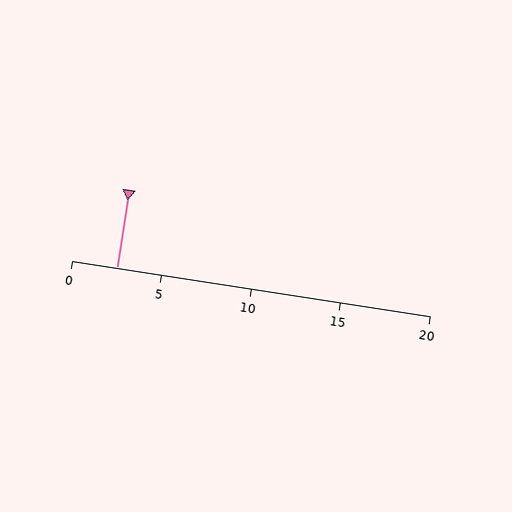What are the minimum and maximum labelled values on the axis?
The axis runs from 0 to 20.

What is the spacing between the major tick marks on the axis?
The major ticks are spaced 5 apart.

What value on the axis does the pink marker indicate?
The marker indicates approximately 2.5.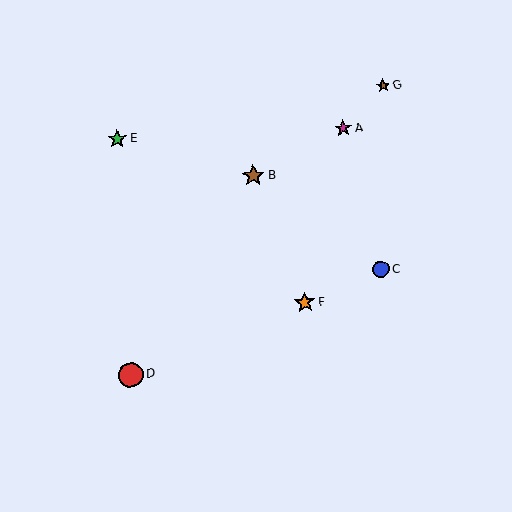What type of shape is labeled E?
Shape E is a green star.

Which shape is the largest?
The red circle (labeled D) is the largest.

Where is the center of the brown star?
The center of the brown star is at (253, 176).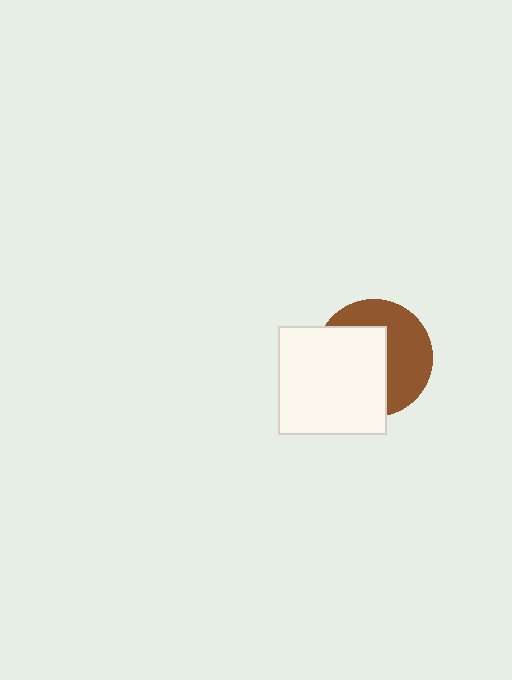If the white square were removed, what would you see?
You would see the complete brown circle.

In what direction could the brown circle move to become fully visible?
The brown circle could move right. That would shift it out from behind the white square entirely.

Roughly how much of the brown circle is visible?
About half of it is visible (roughly 47%).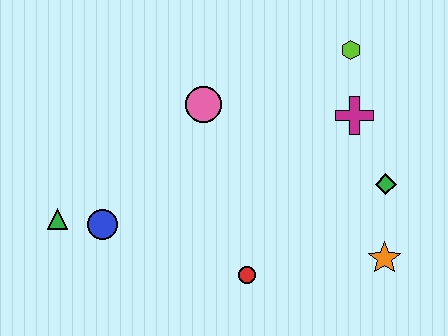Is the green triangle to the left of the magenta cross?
Yes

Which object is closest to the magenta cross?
The lime hexagon is closest to the magenta cross.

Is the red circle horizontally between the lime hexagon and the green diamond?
No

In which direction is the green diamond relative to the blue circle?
The green diamond is to the right of the blue circle.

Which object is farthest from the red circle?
The lime hexagon is farthest from the red circle.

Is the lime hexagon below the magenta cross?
No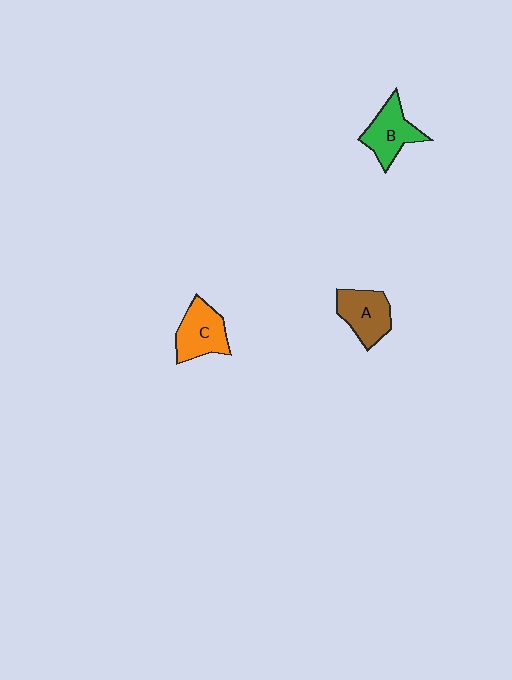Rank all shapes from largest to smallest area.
From largest to smallest: C (orange), A (brown), B (green).